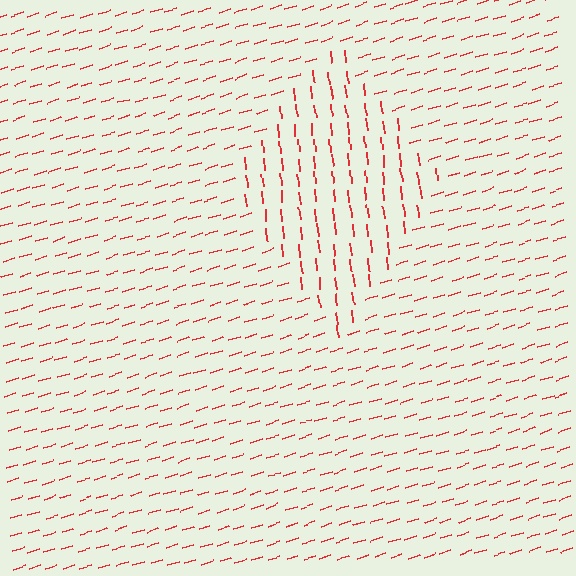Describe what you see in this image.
The image is filled with small red line segments. A diamond region in the image has lines oriented differently from the surrounding lines, creating a visible texture boundary.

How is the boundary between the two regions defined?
The boundary is defined purely by a change in line orientation (approximately 79 degrees difference). All lines are the same color and thickness.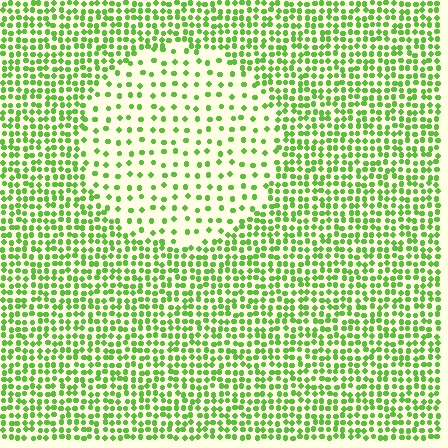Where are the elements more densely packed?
The elements are more densely packed outside the circle boundary.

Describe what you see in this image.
The image contains small lime elements arranged at two different densities. A circle-shaped region is visible where the elements are less densely packed than the surrounding area.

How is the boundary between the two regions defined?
The boundary is defined by a change in element density (approximately 2.4x ratio). All elements are the same color, size, and shape.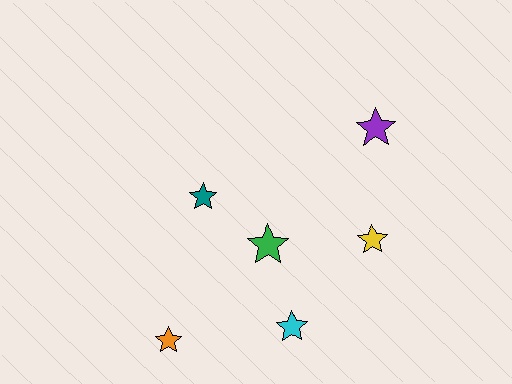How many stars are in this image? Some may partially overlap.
There are 6 stars.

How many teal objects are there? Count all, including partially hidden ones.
There is 1 teal object.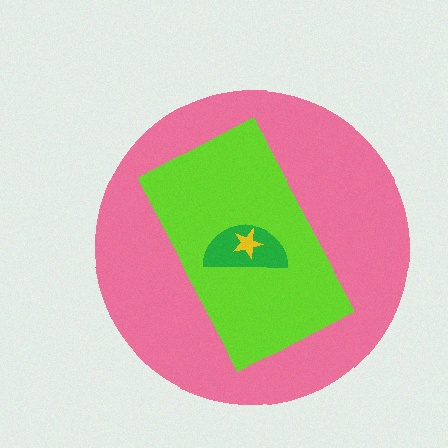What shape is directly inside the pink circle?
The lime rectangle.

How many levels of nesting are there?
4.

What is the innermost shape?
The yellow star.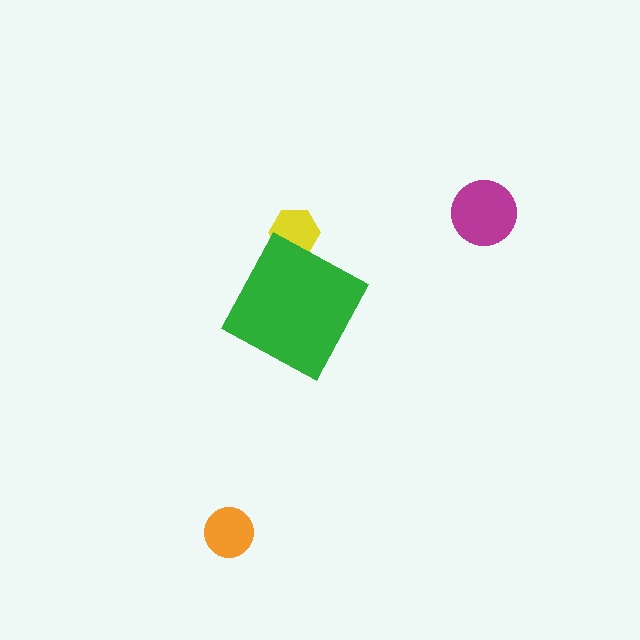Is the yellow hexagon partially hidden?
Yes, the yellow hexagon is partially hidden behind the green diamond.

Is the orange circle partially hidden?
No, the orange circle is fully visible.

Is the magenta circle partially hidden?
No, the magenta circle is fully visible.